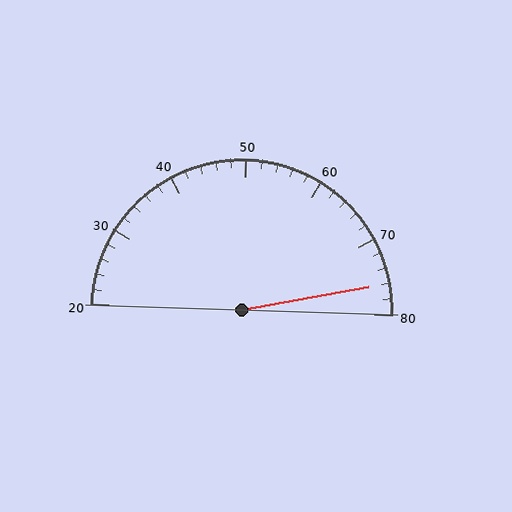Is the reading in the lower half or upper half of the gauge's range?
The reading is in the upper half of the range (20 to 80).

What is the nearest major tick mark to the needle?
The nearest major tick mark is 80.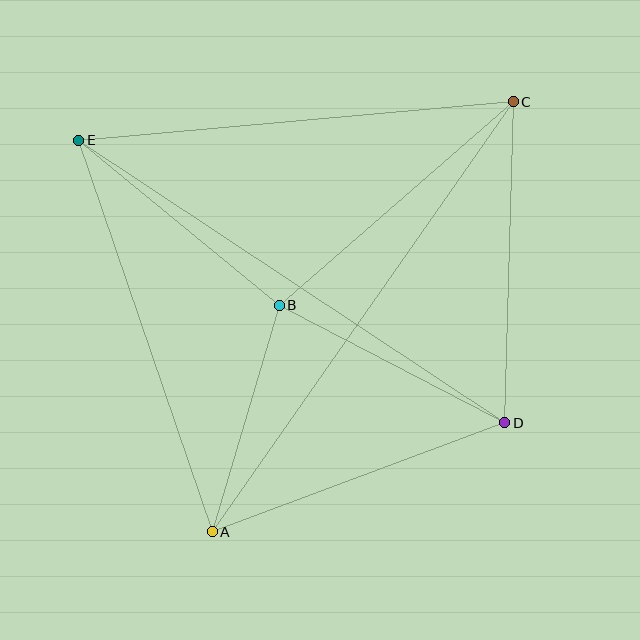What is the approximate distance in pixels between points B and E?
The distance between B and E is approximately 260 pixels.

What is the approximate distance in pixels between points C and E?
The distance between C and E is approximately 436 pixels.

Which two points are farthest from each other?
Points A and C are farthest from each other.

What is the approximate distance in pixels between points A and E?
The distance between A and E is approximately 413 pixels.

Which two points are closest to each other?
Points A and B are closest to each other.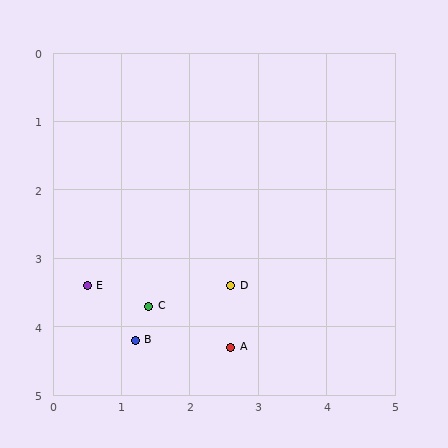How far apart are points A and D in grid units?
Points A and D are about 0.9 grid units apart.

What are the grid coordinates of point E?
Point E is at approximately (0.5, 3.4).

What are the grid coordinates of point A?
Point A is at approximately (2.6, 4.3).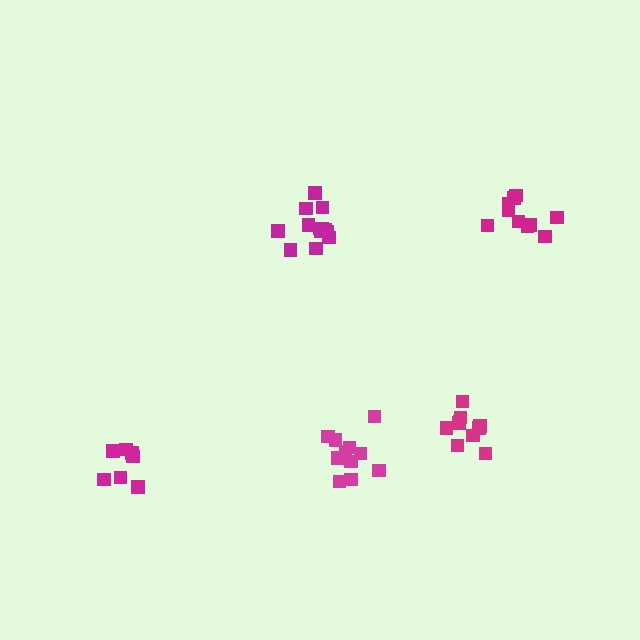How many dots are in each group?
Group 1: 11 dots, Group 2: 7 dots, Group 3: 10 dots, Group 4: 10 dots, Group 5: 13 dots (51 total).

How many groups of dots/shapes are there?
There are 5 groups.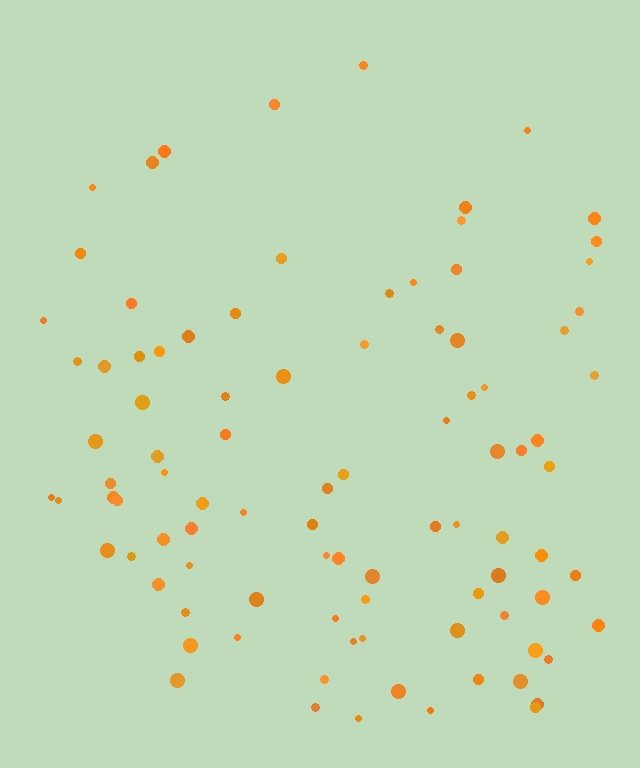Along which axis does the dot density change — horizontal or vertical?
Vertical.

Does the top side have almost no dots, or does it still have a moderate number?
Still a moderate number, just noticeably fewer than the bottom.